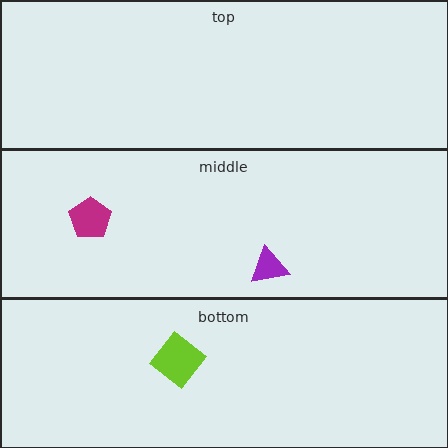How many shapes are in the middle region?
2.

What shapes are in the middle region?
The purple triangle, the magenta pentagon.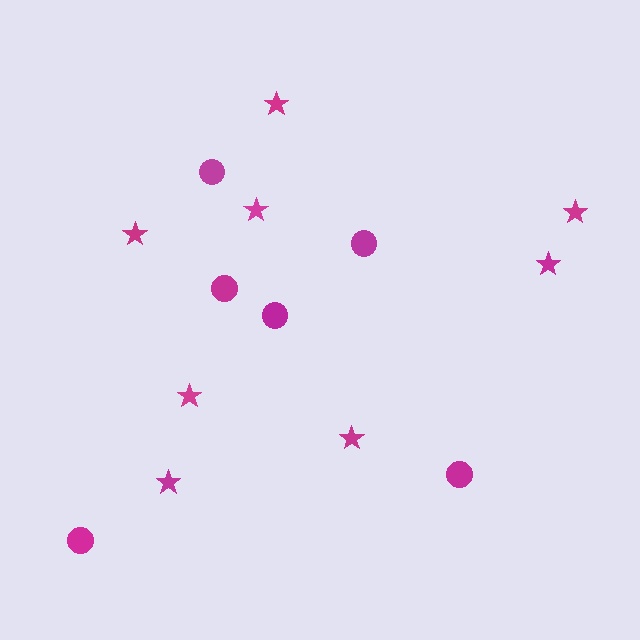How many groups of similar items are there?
There are 2 groups: one group of circles (6) and one group of stars (8).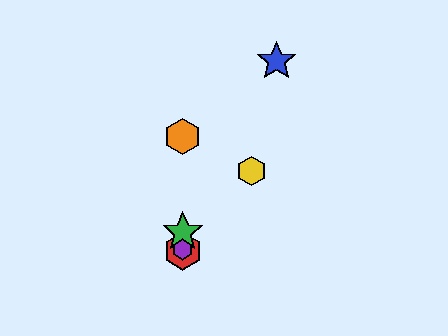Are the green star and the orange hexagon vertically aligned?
Yes, both are at x≈183.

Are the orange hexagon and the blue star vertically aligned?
No, the orange hexagon is at x≈183 and the blue star is at x≈277.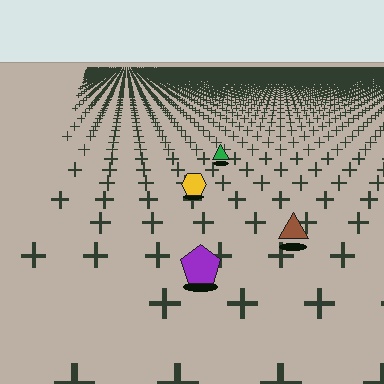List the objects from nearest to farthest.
From nearest to farthest: the purple pentagon, the brown triangle, the yellow hexagon, the green triangle.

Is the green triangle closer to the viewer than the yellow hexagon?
No. The yellow hexagon is closer — you can tell from the texture gradient: the ground texture is coarser near it.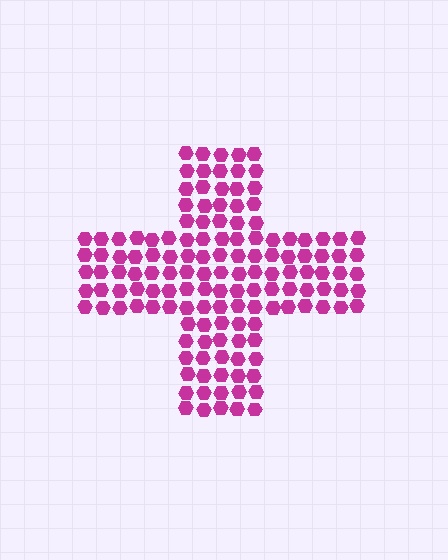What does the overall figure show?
The overall figure shows a cross.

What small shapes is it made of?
It is made of small hexagons.